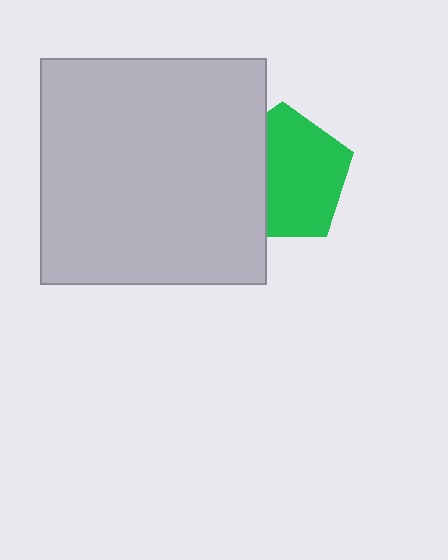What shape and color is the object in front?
The object in front is a light gray square.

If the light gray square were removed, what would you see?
You would see the complete green pentagon.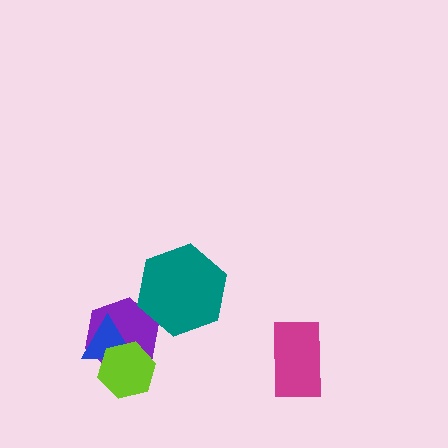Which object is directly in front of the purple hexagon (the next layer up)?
The blue triangle is directly in front of the purple hexagon.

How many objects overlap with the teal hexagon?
1 object overlaps with the teal hexagon.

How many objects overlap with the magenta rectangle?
0 objects overlap with the magenta rectangle.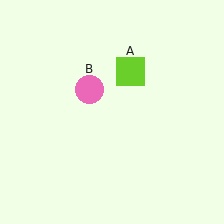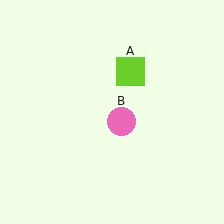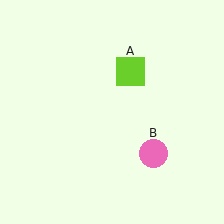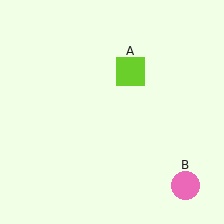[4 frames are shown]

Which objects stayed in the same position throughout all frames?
Lime square (object A) remained stationary.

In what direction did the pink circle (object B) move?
The pink circle (object B) moved down and to the right.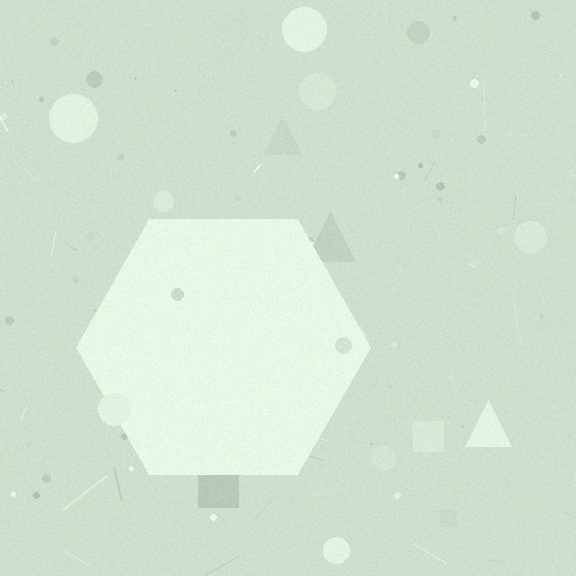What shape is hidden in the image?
A hexagon is hidden in the image.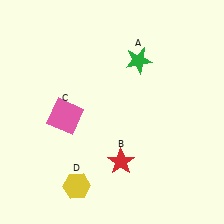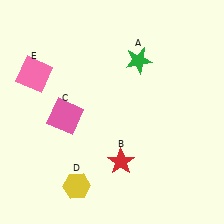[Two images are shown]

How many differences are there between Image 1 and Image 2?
There is 1 difference between the two images.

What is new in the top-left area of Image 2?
A pink square (E) was added in the top-left area of Image 2.